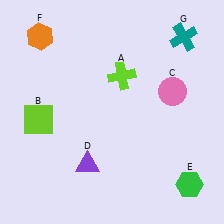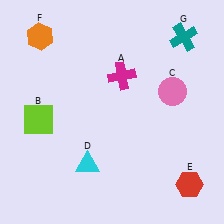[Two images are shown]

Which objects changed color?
A changed from lime to magenta. D changed from purple to cyan. E changed from green to red.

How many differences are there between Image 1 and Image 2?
There are 3 differences between the two images.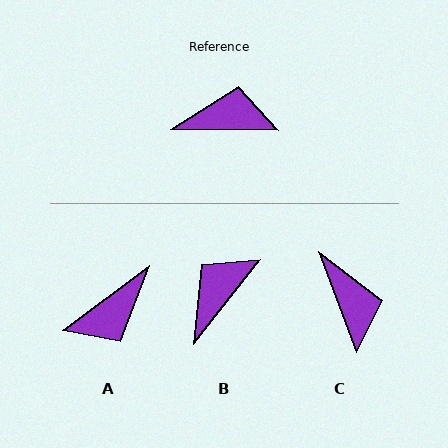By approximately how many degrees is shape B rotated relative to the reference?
Approximately 52 degrees counter-clockwise.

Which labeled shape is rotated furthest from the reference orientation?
A, about 143 degrees away.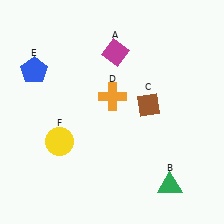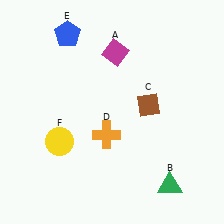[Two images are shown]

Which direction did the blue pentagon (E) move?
The blue pentagon (E) moved up.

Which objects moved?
The objects that moved are: the orange cross (D), the blue pentagon (E).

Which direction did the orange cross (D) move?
The orange cross (D) moved down.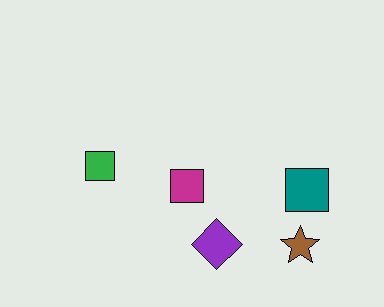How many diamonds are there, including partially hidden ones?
There is 1 diamond.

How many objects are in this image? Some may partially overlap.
There are 5 objects.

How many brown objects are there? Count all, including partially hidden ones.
There is 1 brown object.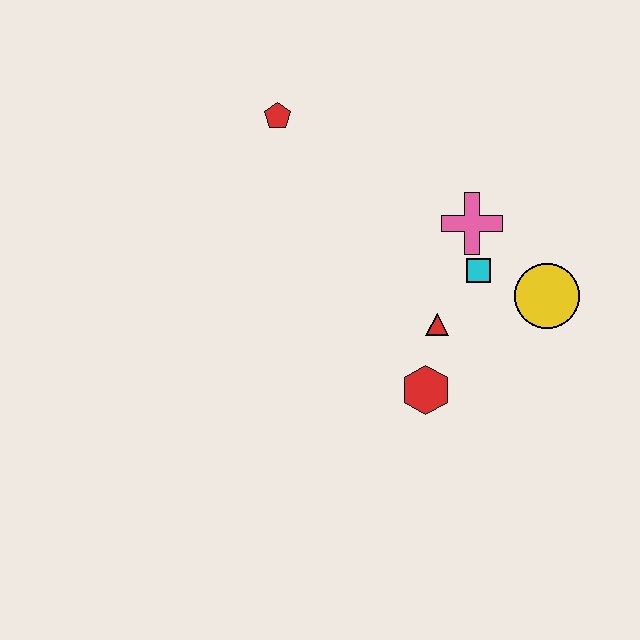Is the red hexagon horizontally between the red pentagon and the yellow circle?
Yes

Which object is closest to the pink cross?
The cyan square is closest to the pink cross.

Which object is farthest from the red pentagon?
The yellow circle is farthest from the red pentagon.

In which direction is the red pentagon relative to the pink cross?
The red pentagon is to the left of the pink cross.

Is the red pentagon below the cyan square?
No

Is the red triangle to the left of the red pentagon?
No